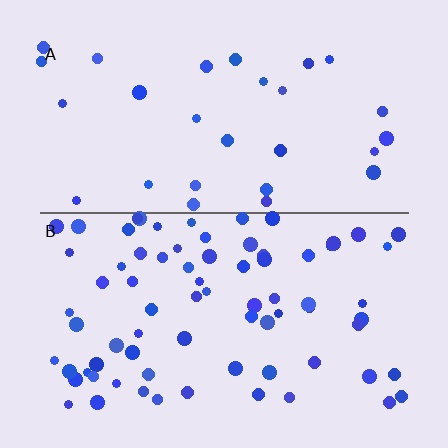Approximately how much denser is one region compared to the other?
Approximately 2.6× — region B over region A.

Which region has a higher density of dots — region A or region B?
B (the bottom).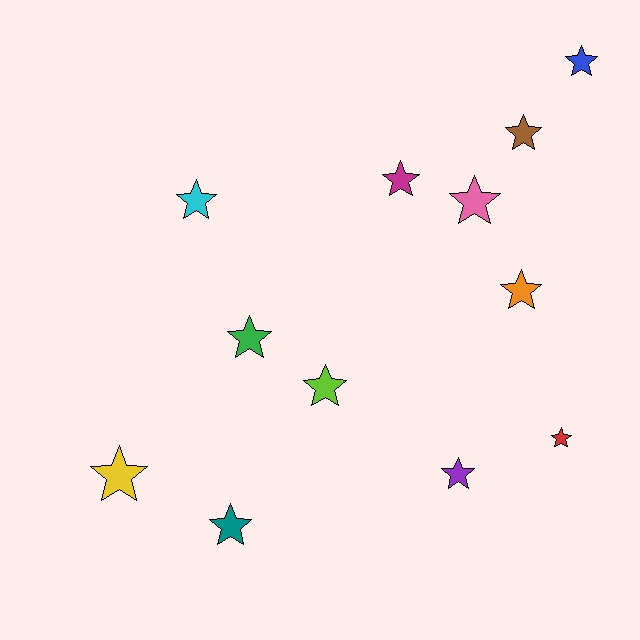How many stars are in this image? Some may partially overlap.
There are 12 stars.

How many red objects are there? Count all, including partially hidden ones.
There is 1 red object.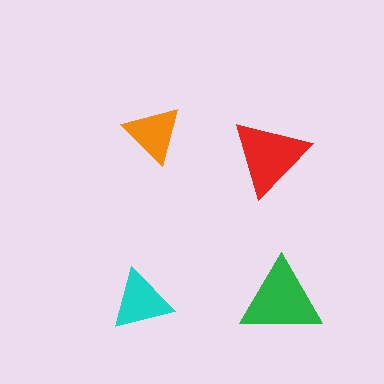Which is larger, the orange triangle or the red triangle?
The red one.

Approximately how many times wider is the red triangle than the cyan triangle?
About 1.5 times wider.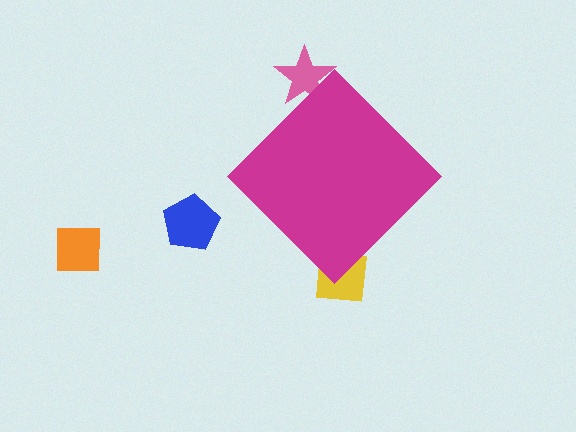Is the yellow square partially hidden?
Yes, the yellow square is partially hidden behind the magenta diamond.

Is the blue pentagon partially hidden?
No, the blue pentagon is fully visible.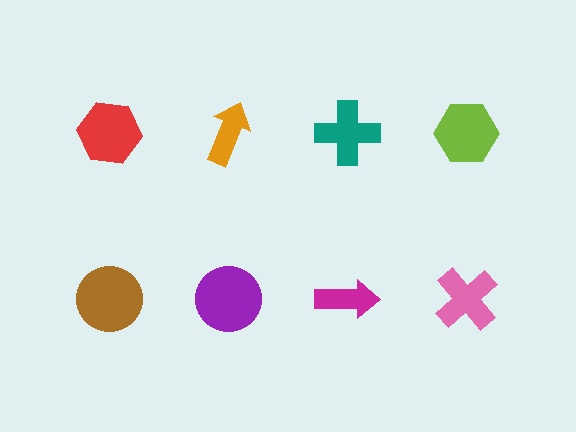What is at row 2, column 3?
A magenta arrow.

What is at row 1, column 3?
A teal cross.